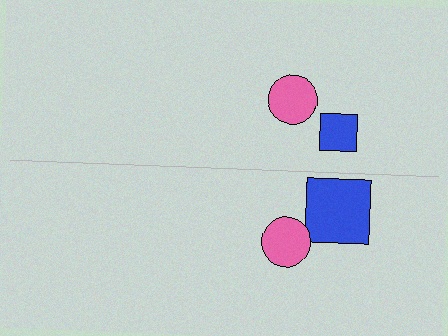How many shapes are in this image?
There are 4 shapes in this image.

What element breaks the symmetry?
The blue square on the bottom side has a different size than its mirror counterpart.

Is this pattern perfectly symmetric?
No, the pattern is not perfectly symmetric. The blue square on the bottom side has a different size than its mirror counterpart.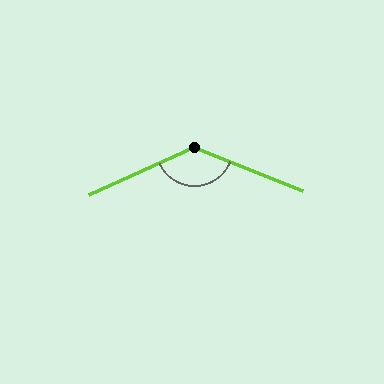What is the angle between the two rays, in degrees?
Approximately 134 degrees.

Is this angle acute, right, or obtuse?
It is obtuse.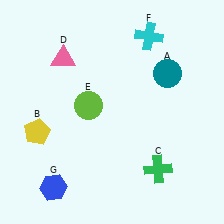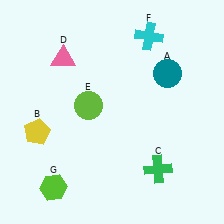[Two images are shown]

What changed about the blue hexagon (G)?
In Image 1, G is blue. In Image 2, it changed to lime.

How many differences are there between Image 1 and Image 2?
There is 1 difference between the two images.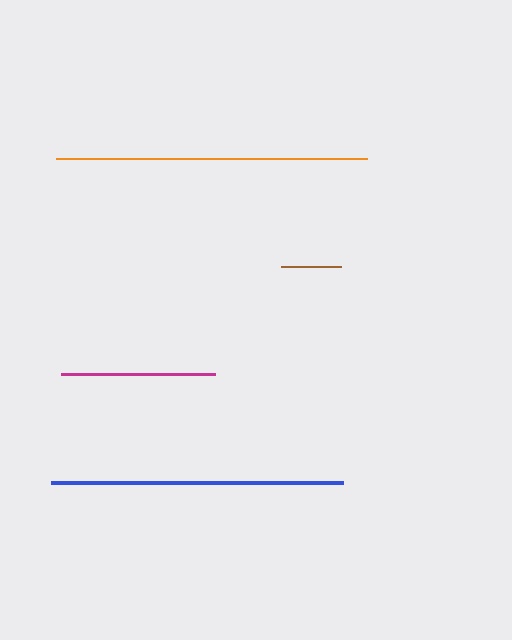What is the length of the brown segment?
The brown segment is approximately 60 pixels long.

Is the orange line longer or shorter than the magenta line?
The orange line is longer than the magenta line.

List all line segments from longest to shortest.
From longest to shortest: orange, blue, magenta, brown.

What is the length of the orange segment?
The orange segment is approximately 311 pixels long.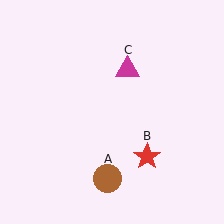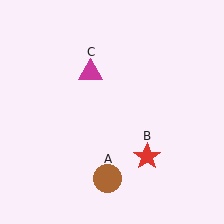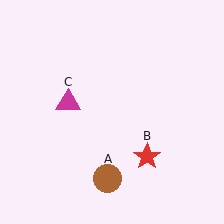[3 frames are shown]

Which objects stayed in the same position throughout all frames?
Brown circle (object A) and red star (object B) remained stationary.